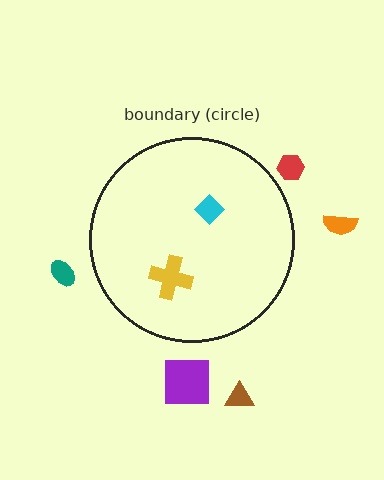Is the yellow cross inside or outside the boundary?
Inside.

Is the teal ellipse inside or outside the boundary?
Outside.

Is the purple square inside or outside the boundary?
Outside.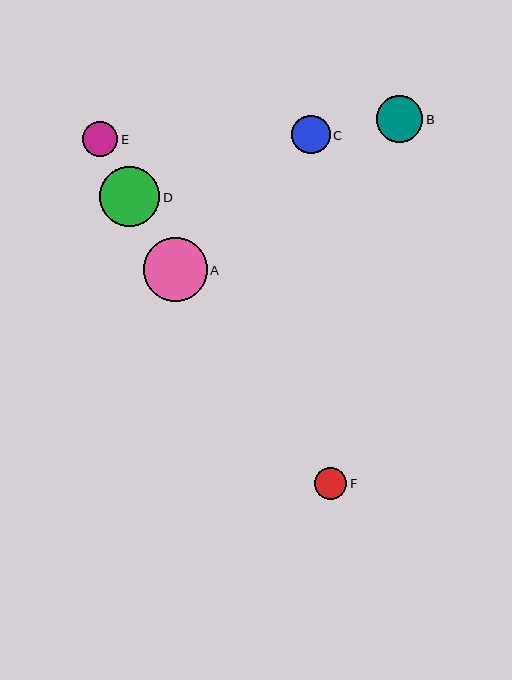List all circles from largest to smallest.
From largest to smallest: A, D, B, C, E, F.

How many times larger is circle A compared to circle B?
Circle A is approximately 1.4 times the size of circle B.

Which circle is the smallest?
Circle F is the smallest with a size of approximately 32 pixels.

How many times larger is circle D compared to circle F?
Circle D is approximately 1.9 times the size of circle F.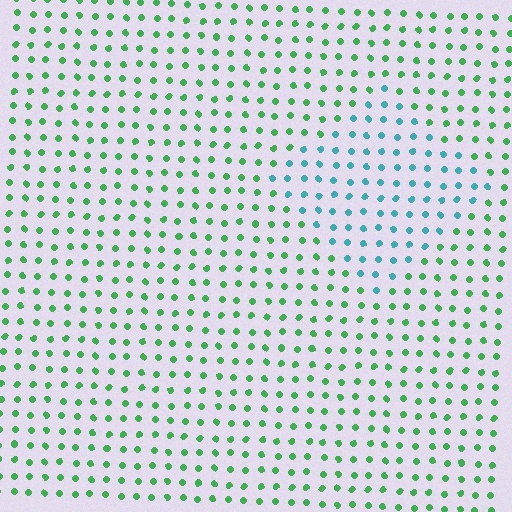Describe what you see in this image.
The image is filled with small green elements in a uniform arrangement. A diamond-shaped region is visible where the elements are tinted to a slightly different hue, forming a subtle color boundary.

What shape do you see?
I see a diamond.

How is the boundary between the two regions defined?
The boundary is defined purely by a slight shift in hue (about 52 degrees). Spacing, size, and orientation are identical on both sides.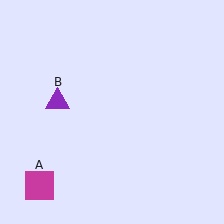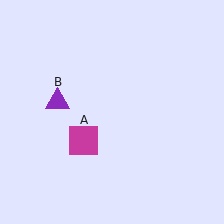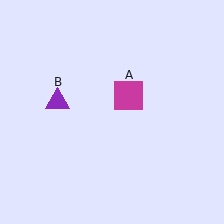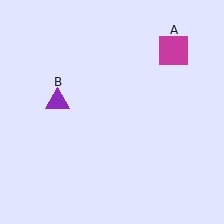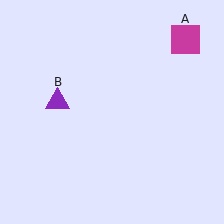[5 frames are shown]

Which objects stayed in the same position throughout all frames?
Purple triangle (object B) remained stationary.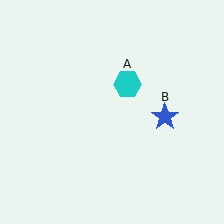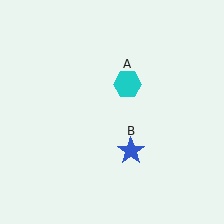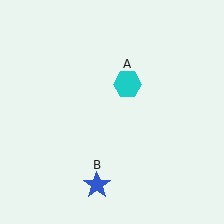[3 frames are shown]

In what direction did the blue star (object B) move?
The blue star (object B) moved down and to the left.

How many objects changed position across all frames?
1 object changed position: blue star (object B).